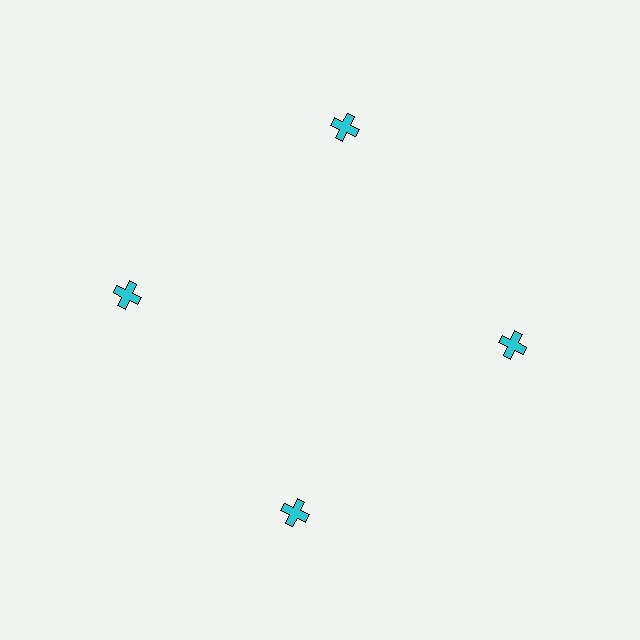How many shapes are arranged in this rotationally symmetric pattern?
There are 4 shapes, arranged in 4 groups of 1.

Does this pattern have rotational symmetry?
Yes, this pattern has 4-fold rotational symmetry. It looks the same after rotating 90 degrees around the center.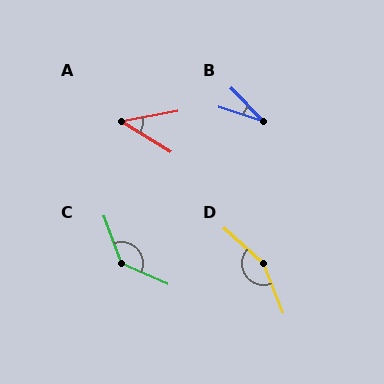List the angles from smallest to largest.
B (28°), A (42°), C (134°), D (153°).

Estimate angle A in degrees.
Approximately 42 degrees.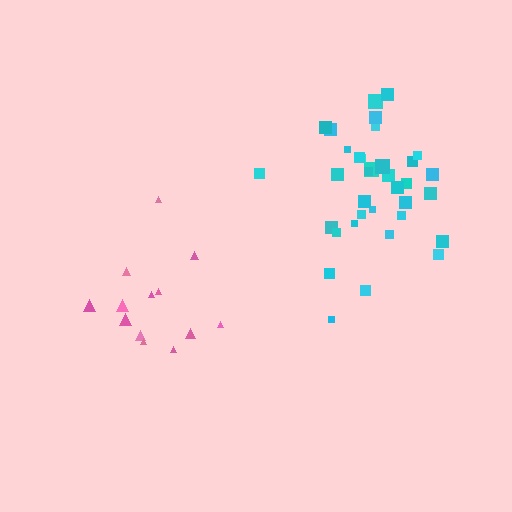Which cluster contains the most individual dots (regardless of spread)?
Cyan (35).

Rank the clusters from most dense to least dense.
cyan, pink.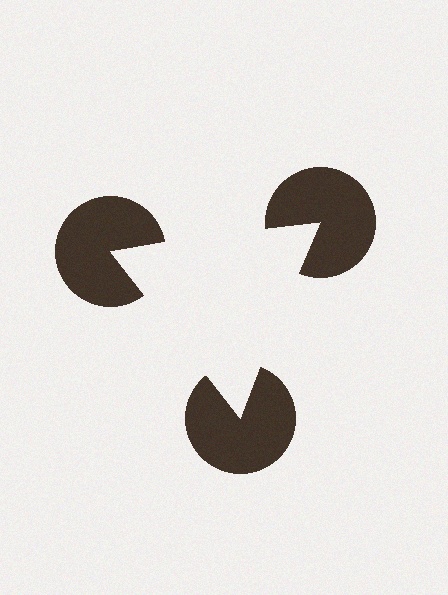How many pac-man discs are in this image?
There are 3 — one at each vertex of the illusory triangle.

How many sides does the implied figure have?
3 sides.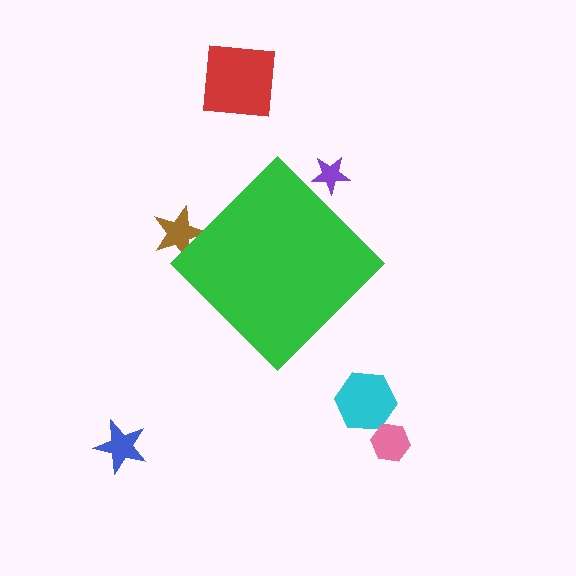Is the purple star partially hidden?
Yes, the purple star is partially hidden behind the green diamond.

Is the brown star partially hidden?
Yes, the brown star is partially hidden behind the green diamond.